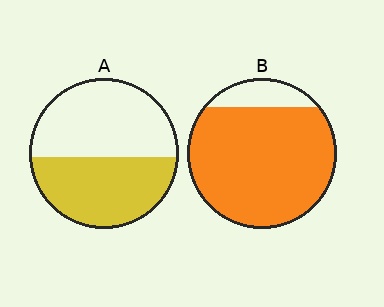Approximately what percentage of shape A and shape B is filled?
A is approximately 45% and B is approximately 85%.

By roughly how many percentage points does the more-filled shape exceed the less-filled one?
By roughly 40 percentage points (B over A).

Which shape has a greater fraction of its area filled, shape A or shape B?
Shape B.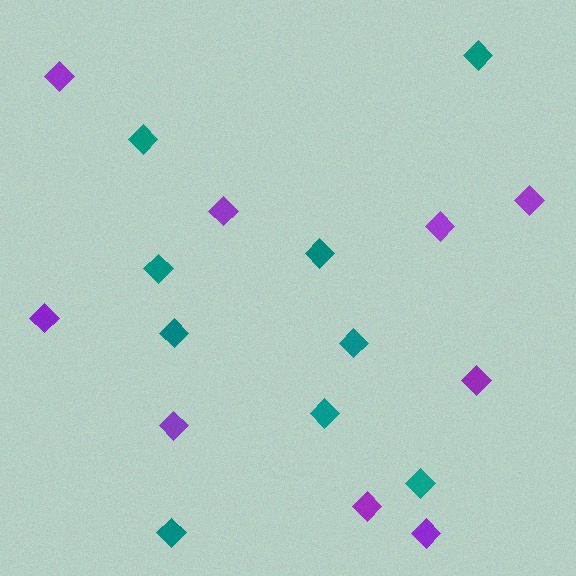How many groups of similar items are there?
There are 2 groups: one group of teal diamonds (9) and one group of purple diamonds (9).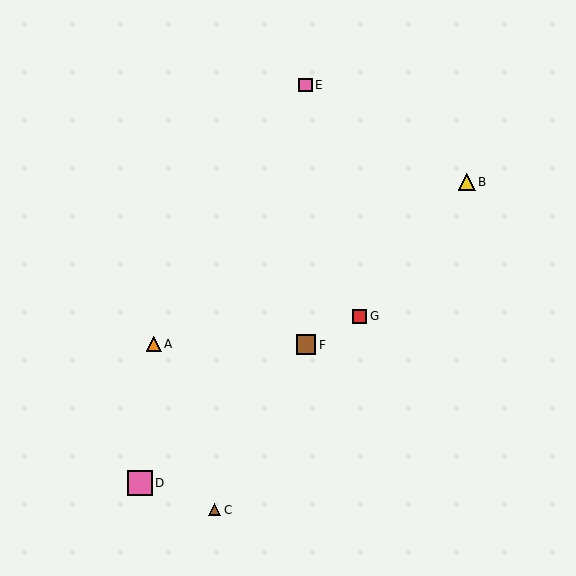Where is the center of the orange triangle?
The center of the orange triangle is at (154, 344).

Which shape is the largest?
The pink square (labeled D) is the largest.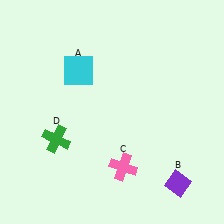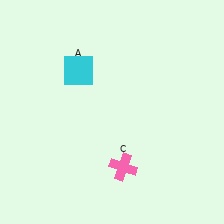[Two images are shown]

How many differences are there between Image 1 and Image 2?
There are 2 differences between the two images.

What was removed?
The green cross (D), the purple diamond (B) were removed in Image 2.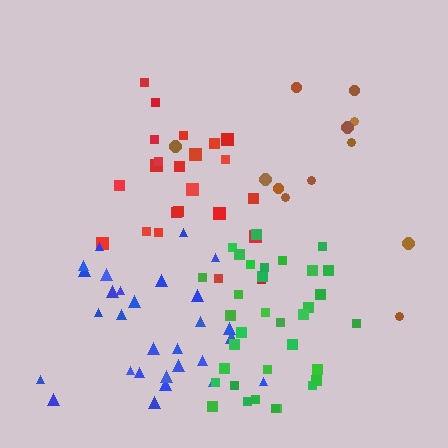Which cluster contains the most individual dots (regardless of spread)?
Green (34).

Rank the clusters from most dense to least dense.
green, blue, red, brown.